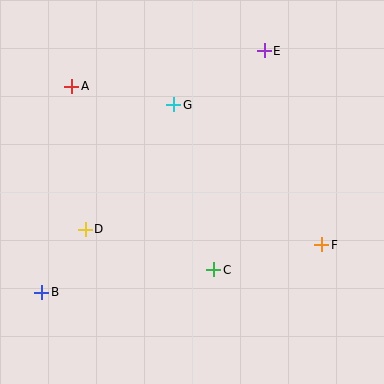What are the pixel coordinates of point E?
Point E is at (264, 51).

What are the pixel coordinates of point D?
Point D is at (85, 229).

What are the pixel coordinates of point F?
Point F is at (322, 245).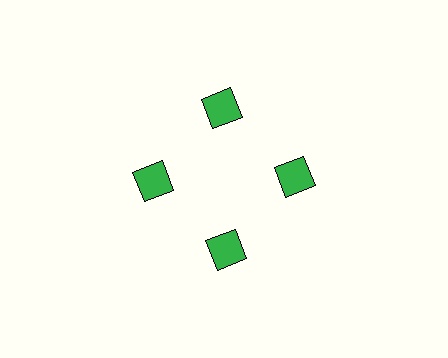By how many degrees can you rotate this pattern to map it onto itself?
The pattern maps onto itself every 90 degrees of rotation.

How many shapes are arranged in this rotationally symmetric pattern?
There are 4 shapes, arranged in 4 groups of 1.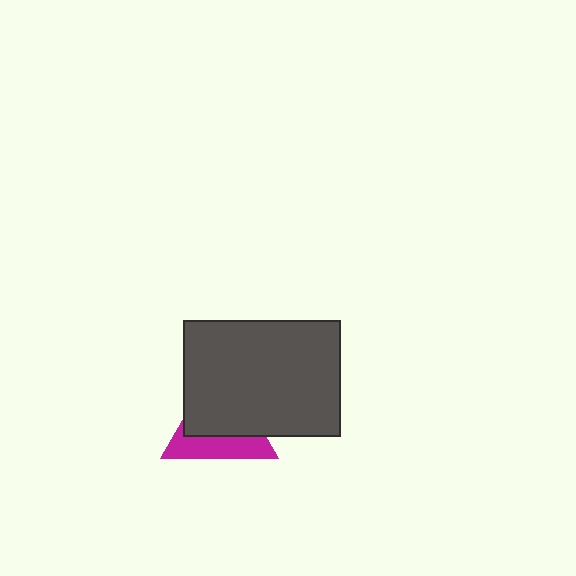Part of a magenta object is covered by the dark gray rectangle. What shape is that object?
It is a triangle.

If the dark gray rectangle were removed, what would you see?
You would see the complete magenta triangle.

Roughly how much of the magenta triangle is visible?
A small part of it is visible (roughly 40%).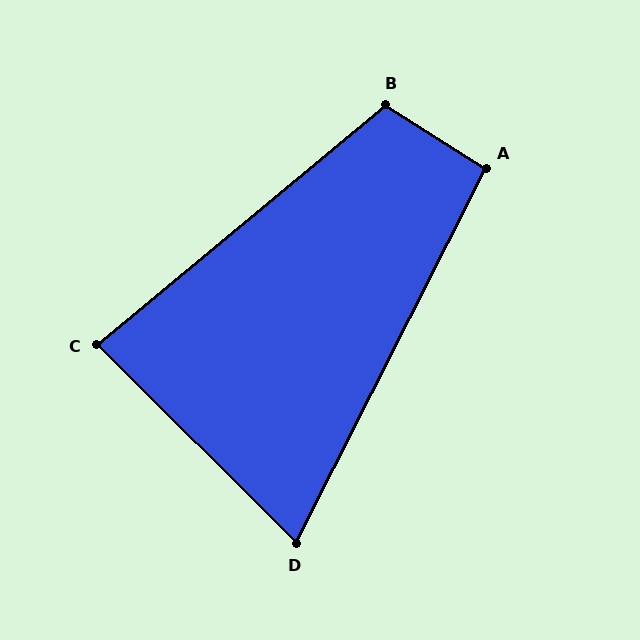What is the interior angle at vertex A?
Approximately 95 degrees (obtuse).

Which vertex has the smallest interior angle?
D, at approximately 72 degrees.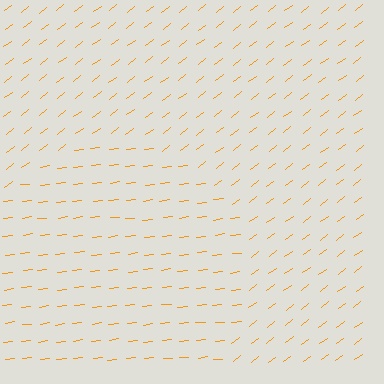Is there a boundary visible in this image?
Yes, there is a texture boundary formed by a change in line orientation.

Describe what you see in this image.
The image is filled with small orange line segments. A circle region in the image has lines oriented differently from the surrounding lines, creating a visible texture boundary.